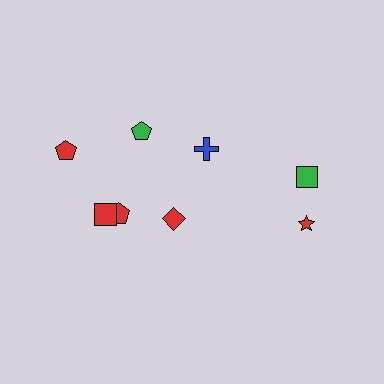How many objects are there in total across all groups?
There are 8 objects.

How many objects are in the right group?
There are 3 objects.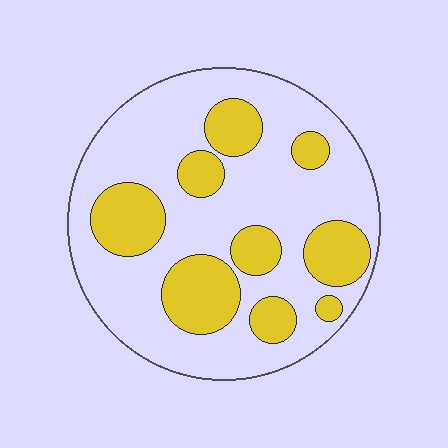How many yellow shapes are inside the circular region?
9.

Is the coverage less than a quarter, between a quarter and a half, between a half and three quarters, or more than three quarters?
Between a quarter and a half.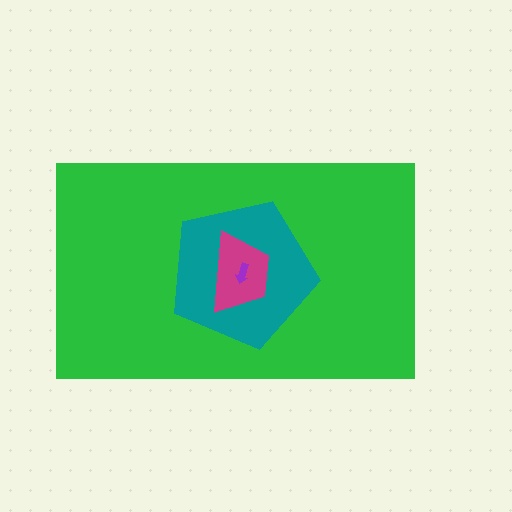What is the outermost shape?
The green rectangle.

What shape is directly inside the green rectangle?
The teal pentagon.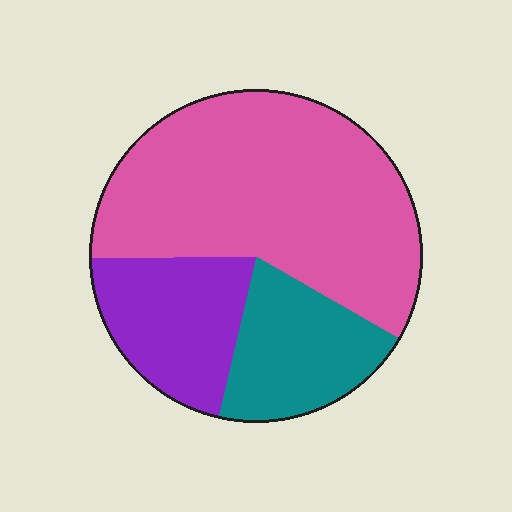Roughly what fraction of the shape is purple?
Purple takes up about one fifth (1/5) of the shape.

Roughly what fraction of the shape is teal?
Teal takes up between a sixth and a third of the shape.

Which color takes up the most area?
Pink, at roughly 60%.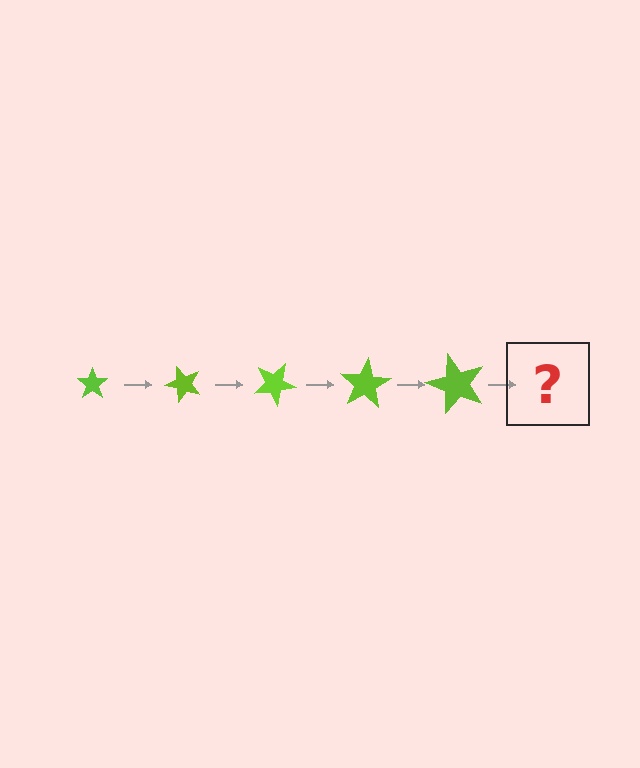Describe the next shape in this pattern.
It should be a star, larger than the previous one and rotated 250 degrees from the start.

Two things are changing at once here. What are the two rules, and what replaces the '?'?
The two rules are that the star grows larger each step and it rotates 50 degrees each step. The '?' should be a star, larger than the previous one and rotated 250 degrees from the start.